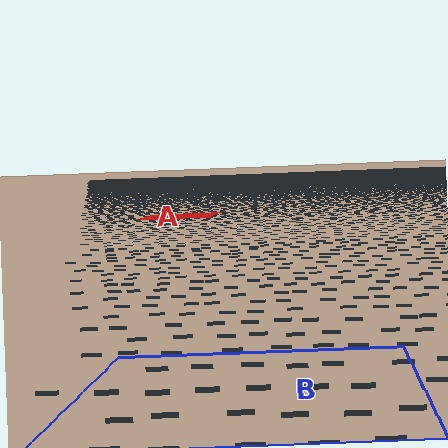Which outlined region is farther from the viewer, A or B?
Region A is farther from the viewer — the texture elements inside it appear smaller and more densely packed.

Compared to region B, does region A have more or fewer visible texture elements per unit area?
Region A has more texture elements per unit area — they are packed more densely because it is farther away.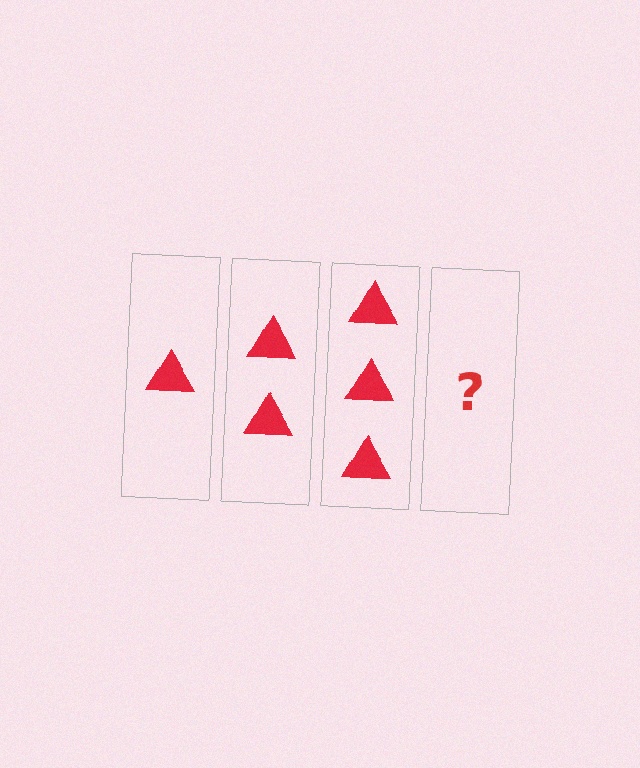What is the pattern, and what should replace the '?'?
The pattern is that each step adds one more triangle. The '?' should be 4 triangles.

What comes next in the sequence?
The next element should be 4 triangles.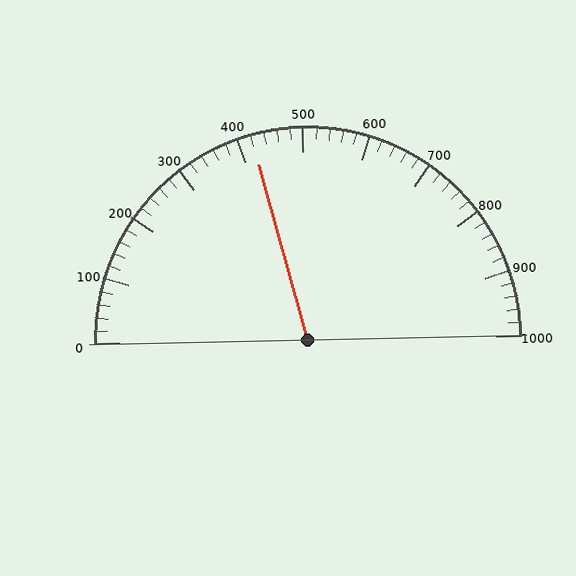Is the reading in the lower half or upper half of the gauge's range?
The reading is in the lower half of the range (0 to 1000).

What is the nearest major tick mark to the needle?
The nearest major tick mark is 400.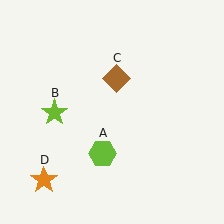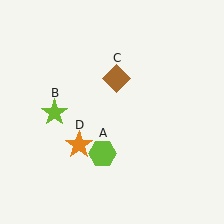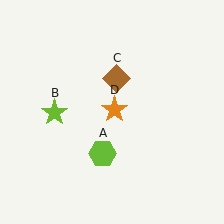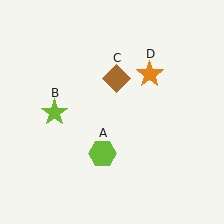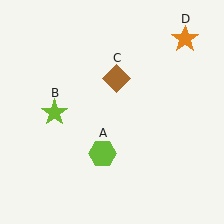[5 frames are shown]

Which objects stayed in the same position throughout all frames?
Lime hexagon (object A) and lime star (object B) and brown diamond (object C) remained stationary.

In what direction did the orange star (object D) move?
The orange star (object D) moved up and to the right.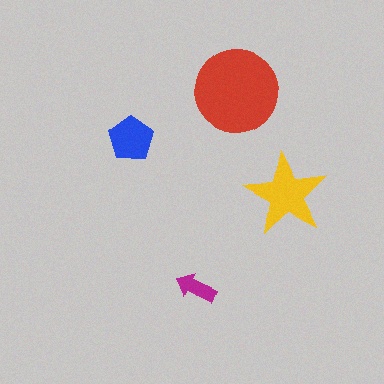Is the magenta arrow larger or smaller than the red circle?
Smaller.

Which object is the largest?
The red circle.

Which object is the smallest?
The magenta arrow.